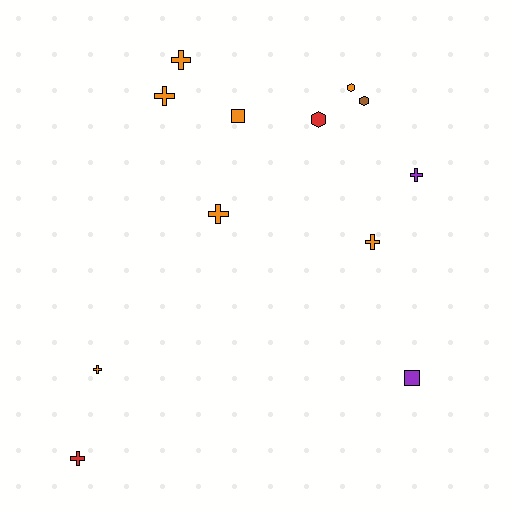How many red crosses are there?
There is 1 red cross.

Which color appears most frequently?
Orange, with 7 objects.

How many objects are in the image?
There are 12 objects.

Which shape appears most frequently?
Cross, with 7 objects.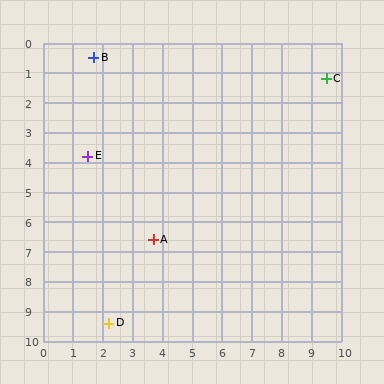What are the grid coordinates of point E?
Point E is at approximately (1.5, 3.8).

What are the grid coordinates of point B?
Point B is at approximately (1.7, 0.5).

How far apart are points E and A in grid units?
Points E and A are about 3.6 grid units apart.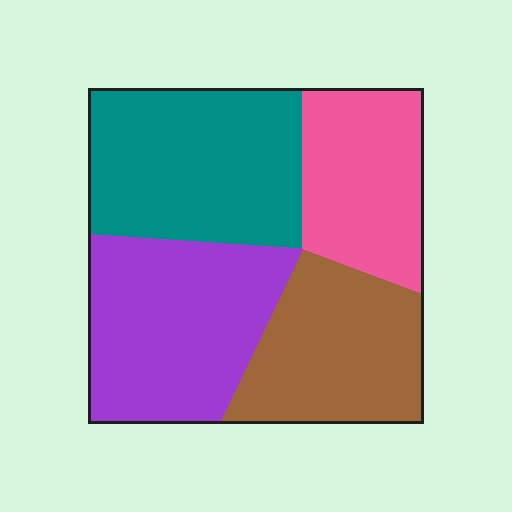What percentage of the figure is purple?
Purple takes up about one quarter (1/4) of the figure.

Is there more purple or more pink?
Purple.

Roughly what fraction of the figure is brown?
Brown takes up about one quarter (1/4) of the figure.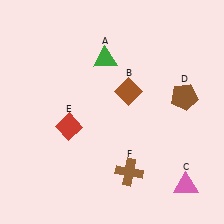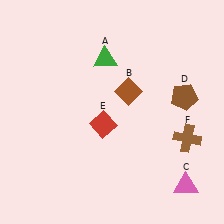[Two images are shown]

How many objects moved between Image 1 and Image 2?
2 objects moved between the two images.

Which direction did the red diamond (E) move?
The red diamond (E) moved right.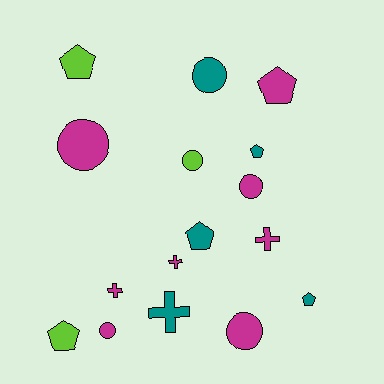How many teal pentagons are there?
There are 3 teal pentagons.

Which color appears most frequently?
Magenta, with 8 objects.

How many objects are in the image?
There are 16 objects.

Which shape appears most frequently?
Circle, with 6 objects.